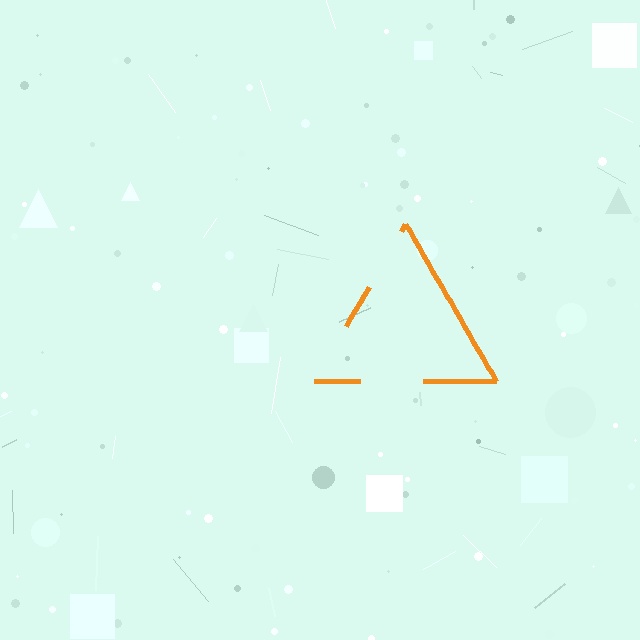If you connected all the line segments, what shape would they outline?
They would outline a triangle.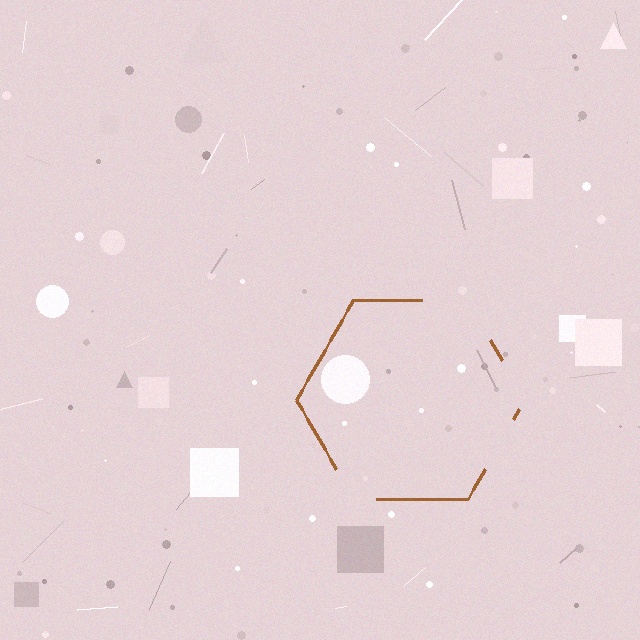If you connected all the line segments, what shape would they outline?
They would outline a hexagon.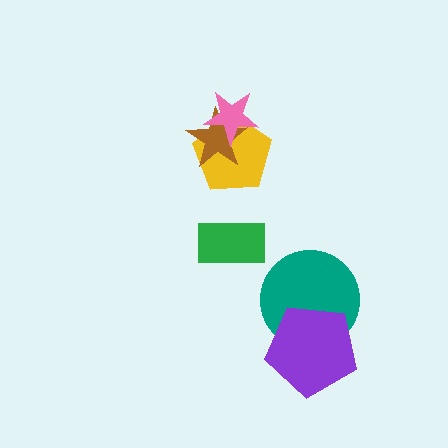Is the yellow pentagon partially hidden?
Yes, it is partially covered by another shape.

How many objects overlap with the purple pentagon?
1 object overlaps with the purple pentagon.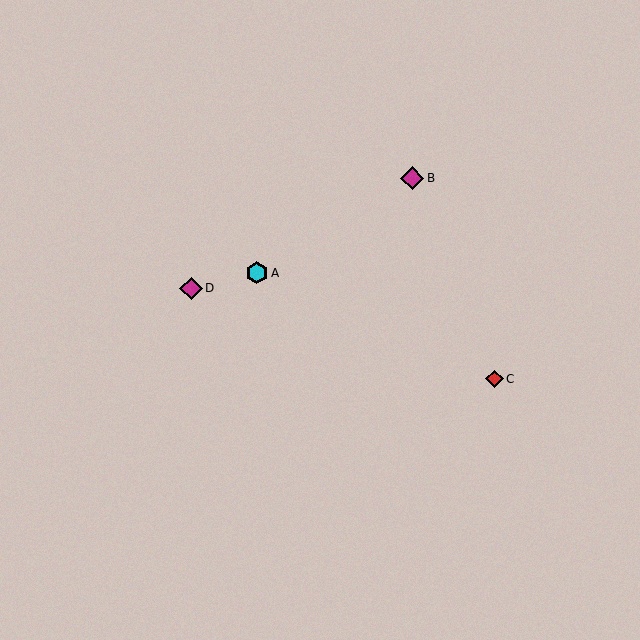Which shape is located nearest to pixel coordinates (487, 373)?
The red diamond (labeled C) at (495, 379) is nearest to that location.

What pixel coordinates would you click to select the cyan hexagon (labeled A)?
Click at (257, 273) to select the cyan hexagon A.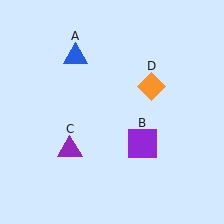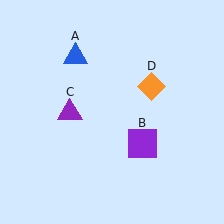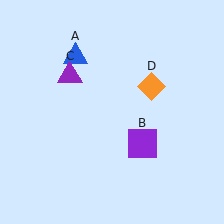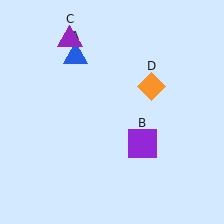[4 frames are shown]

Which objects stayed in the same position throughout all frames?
Blue triangle (object A) and purple square (object B) and orange diamond (object D) remained stationary.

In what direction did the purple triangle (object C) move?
The purple triangle (object C) moved up.